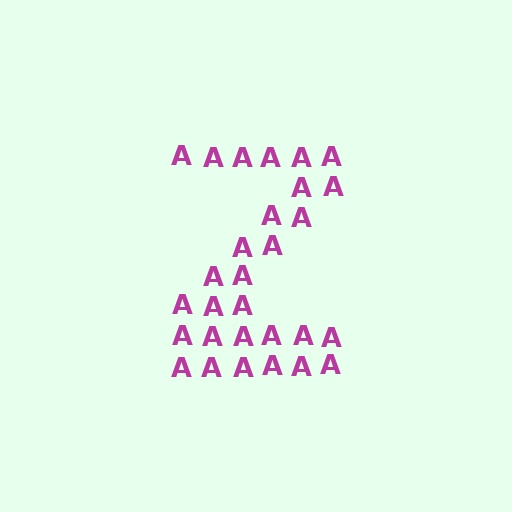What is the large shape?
The large shape is the letter Z.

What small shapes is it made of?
It is made of small letter A's.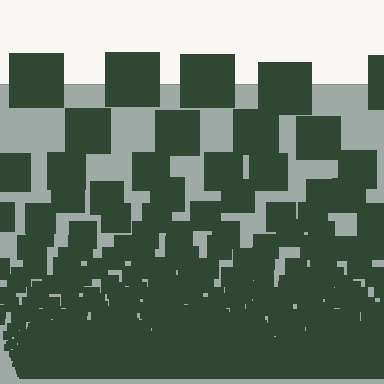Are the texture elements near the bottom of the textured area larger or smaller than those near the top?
Smaller. The gradient is inverted — elements near the bottom are smaller and denser.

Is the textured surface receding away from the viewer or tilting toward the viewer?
The surface appears to tilt toward the viewer. Texture elements get larger and sparser toward the top.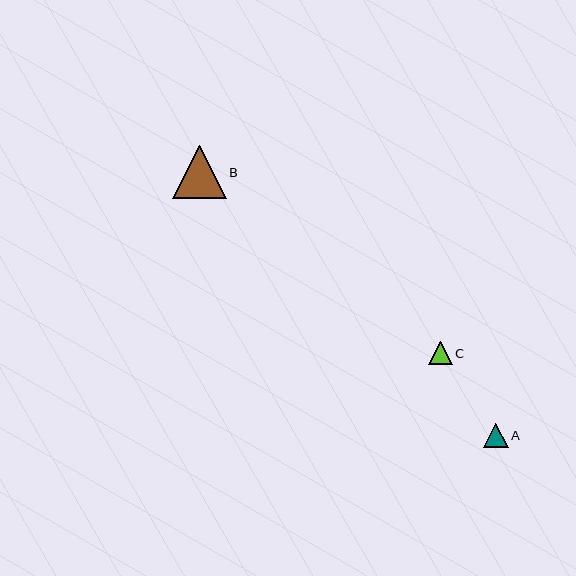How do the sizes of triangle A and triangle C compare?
Triangle A and triangle C are approximately the same size.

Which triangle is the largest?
Triangle B is the largest with a size of approximately 53 pixels.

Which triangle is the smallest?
Triangle C is the smallest with a size of approximately 23 pixels.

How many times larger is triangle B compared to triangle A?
Triangle B is approximately 2.2 times the size of triangle A.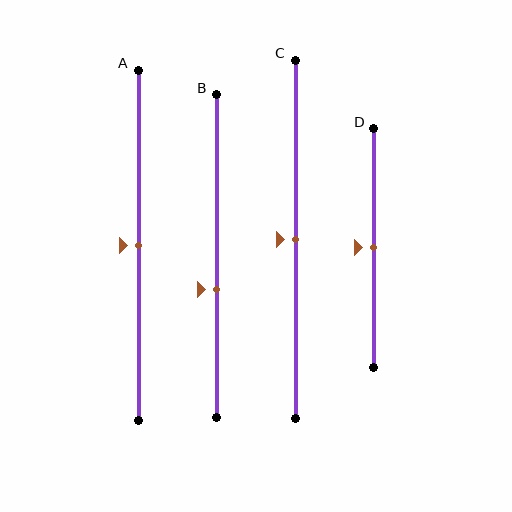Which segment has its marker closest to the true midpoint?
Segment A has its marker closest to the true midpoint.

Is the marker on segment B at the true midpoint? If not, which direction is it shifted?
No, the marker on segment B is shifted downward by about 11% of the segment length.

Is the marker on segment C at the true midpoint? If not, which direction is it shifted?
Yes, the marker on segment C is at the true midpoint.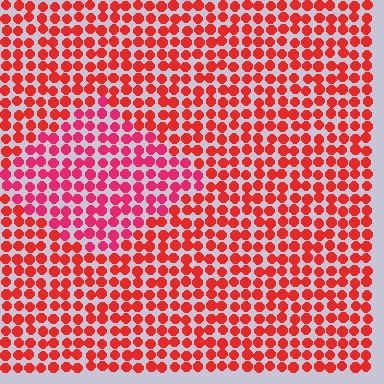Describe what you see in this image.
The image is filled with small red elements in a uniform arrangement. A diamond-shaped region is visible where the elements are tinted to a slightly different hue, forming a subtle color boundary.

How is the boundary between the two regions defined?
The boundary is defined purely by a slight shift in hue (about 23 degrees). Spacing, size, and orientation are identical on both sides.